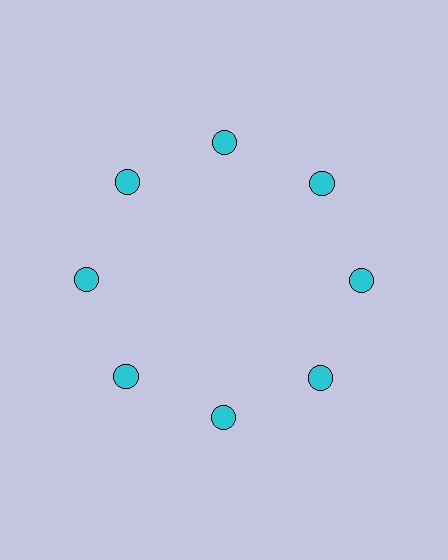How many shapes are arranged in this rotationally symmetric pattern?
There are 8 shapes, arranged in 8 groups of 1.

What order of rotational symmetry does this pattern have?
This pattern has 8-fold rotational symmetry.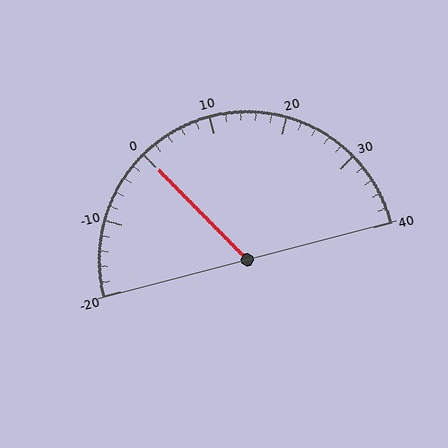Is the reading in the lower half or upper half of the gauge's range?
The reading is in the lower half of the range (-20 to 40).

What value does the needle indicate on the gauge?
The needle indicates approximately 0.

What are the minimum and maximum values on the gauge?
The gauge ranges from -20 to 40.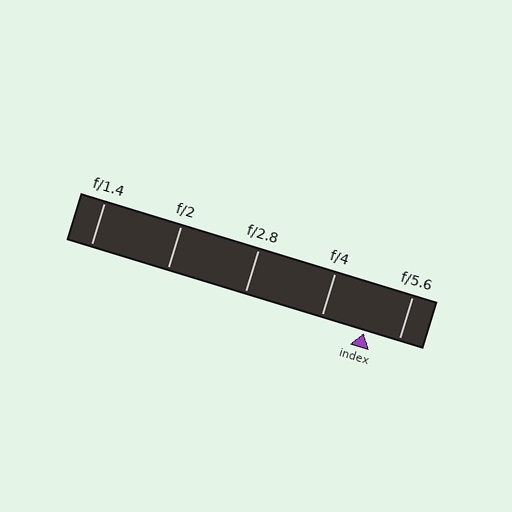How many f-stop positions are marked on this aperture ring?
There are 5 f-stop positions marked.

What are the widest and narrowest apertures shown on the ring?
The widest aperture shown is f/1.4 and the narrowest is f/5.6.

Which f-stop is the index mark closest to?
The index mark is closest to f/5.6.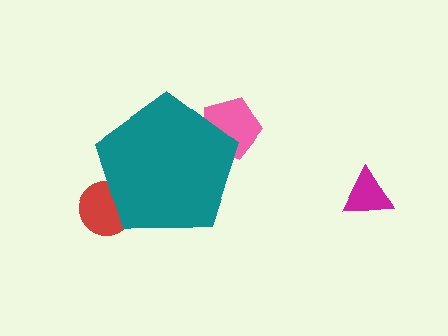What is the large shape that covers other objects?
A teal pentagon.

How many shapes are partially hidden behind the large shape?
2 shapes are partially hidden.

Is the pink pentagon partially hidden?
Yes, the pink pentagon is partially hidden behind the teal pentagon.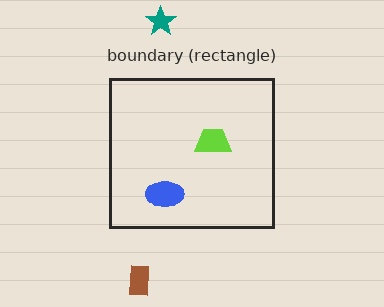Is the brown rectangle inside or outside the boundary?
Outside.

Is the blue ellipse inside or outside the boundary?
Inside.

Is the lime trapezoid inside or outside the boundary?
Inside.